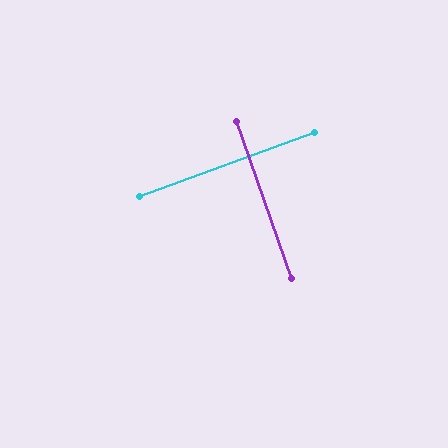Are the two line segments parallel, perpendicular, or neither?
Perpendicular — they meet at approximately 89°.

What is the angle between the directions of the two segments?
Approximately 89 degrees.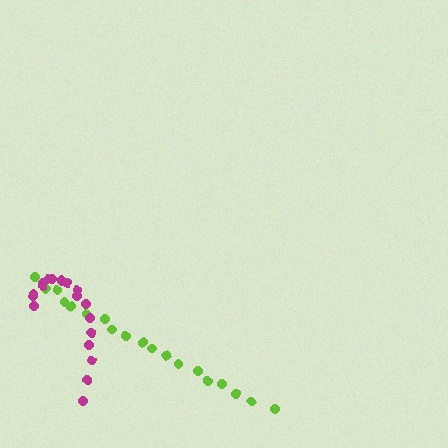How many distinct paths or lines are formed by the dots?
There are 2 distinct paths.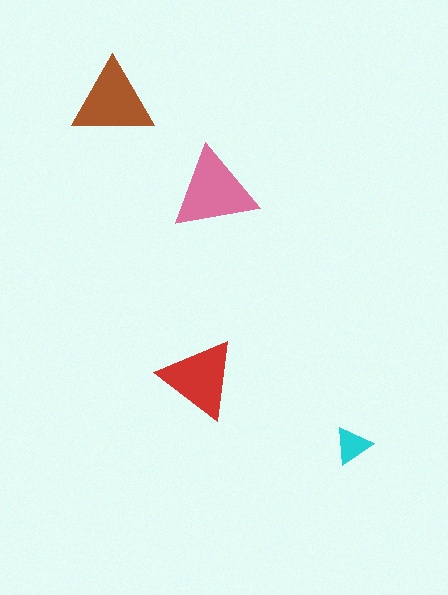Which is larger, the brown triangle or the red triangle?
The brown one.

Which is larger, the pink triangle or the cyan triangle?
The pink one.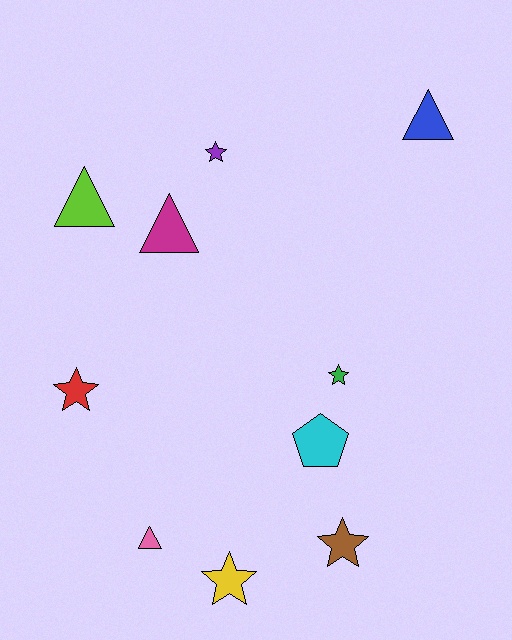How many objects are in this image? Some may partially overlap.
There are 10 objects.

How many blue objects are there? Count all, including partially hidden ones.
There is 1 blue object.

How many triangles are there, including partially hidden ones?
There are 4 triangles.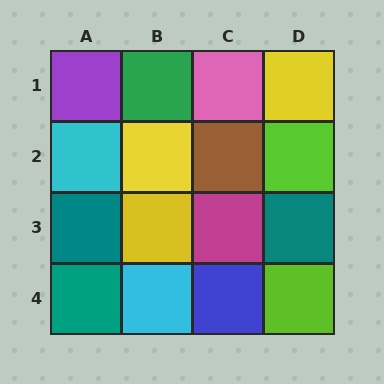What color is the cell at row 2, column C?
Brown.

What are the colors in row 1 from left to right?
Purple, green, pink, yellow.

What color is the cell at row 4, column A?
Teal.